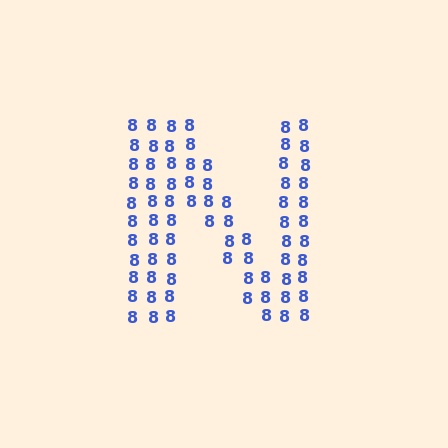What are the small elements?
The small elements are digit 8's.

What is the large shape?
The large shape is the letter N.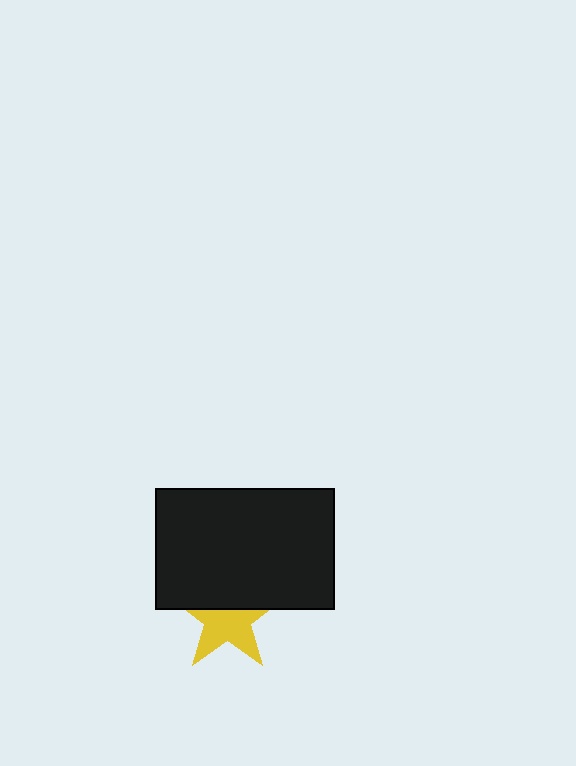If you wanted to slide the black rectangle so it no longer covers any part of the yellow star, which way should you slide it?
Slide it up — that is the most direct way to separate the two shapes.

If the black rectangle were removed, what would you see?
You would see the complete yellow star.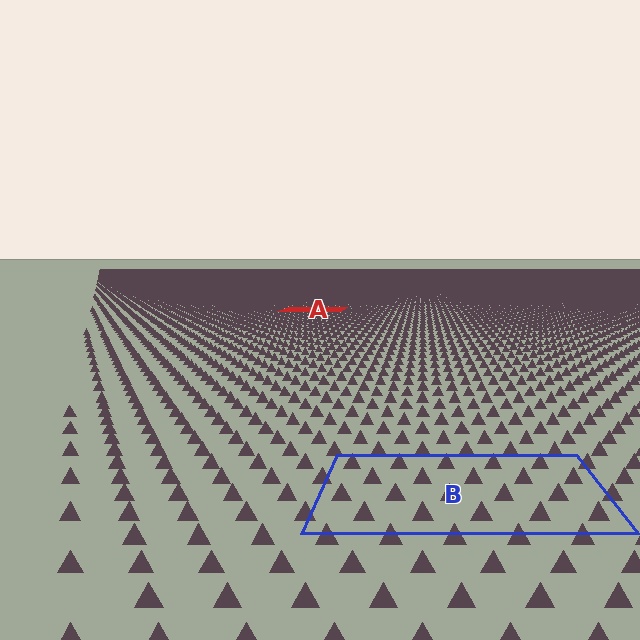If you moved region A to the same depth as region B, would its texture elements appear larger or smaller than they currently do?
They would appear larger. At a closer depth, the same texture elements are projected at a bigger on-screen size.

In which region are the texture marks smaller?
The texture marks are smaller in region A, because it is farther away.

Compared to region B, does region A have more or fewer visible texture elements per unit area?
Region A has more texture elements per unit area — they are packed more densely because it is farther away.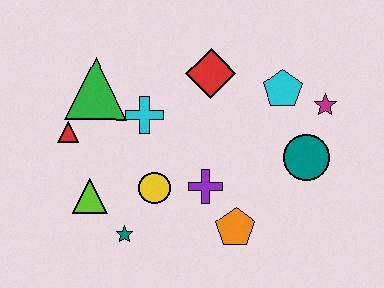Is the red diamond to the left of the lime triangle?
No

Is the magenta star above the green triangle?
No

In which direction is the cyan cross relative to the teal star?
The cyan cross is above the teal star.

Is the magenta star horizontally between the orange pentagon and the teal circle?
No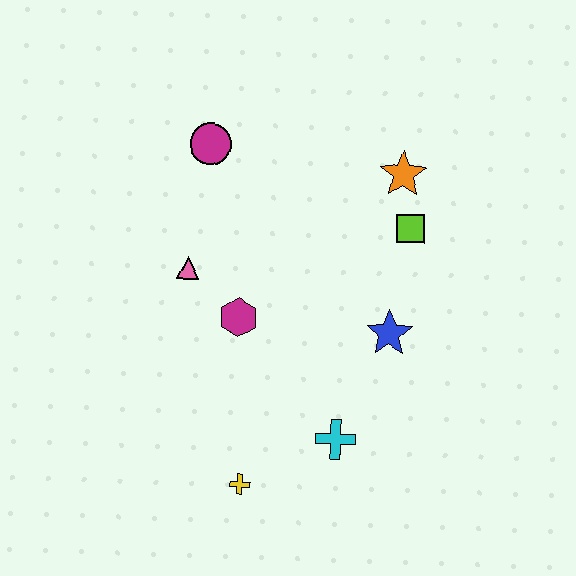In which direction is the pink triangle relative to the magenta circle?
The pink triangle is below the magenta circle.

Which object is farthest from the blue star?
The magenta circle is farthest from the blue star.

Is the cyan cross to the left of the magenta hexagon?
No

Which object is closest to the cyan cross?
The yellow cross is closest to the cyan cross.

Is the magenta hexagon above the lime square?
No